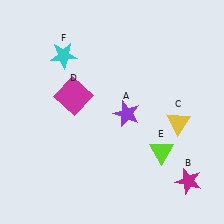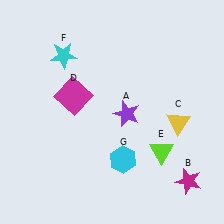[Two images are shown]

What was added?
A cyan hexagon (G) was added in Image 2.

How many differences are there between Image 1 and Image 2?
There is 1 difference between the two images.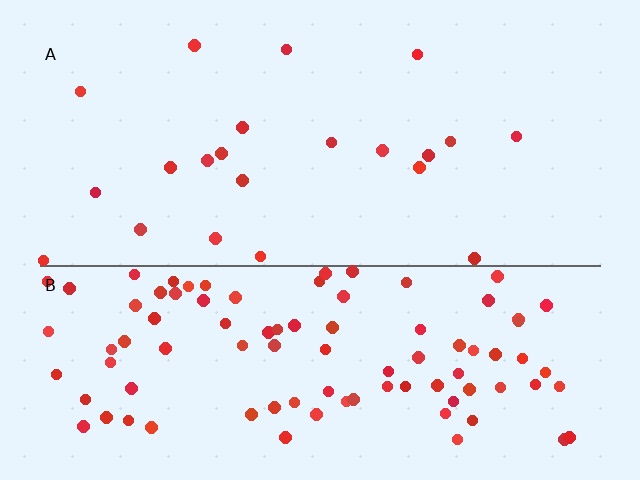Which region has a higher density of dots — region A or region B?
B (the bottom).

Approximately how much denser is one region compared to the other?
Approximately 4.5× — region B over region A.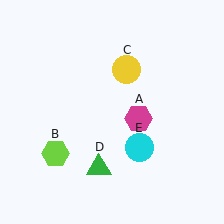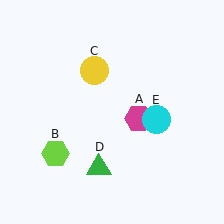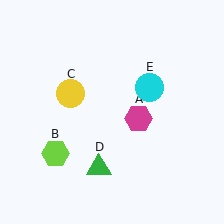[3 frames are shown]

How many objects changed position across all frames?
2 objects changed position: yellow circle (object C), cyan circle (object E).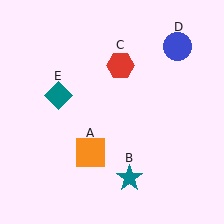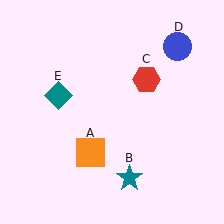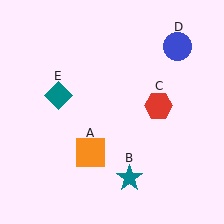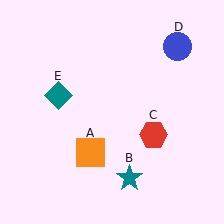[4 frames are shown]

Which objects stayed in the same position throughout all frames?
Orange square (object A) and teal star (object B) and blue circle (object D) and teal diamond (object E) remained stationary.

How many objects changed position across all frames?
1 object changed position: red hexagon (object C).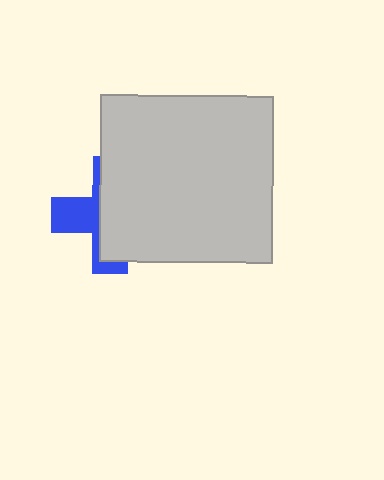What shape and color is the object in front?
The object in front is a light gray rectangle.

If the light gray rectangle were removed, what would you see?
You would see the complete blue cross.